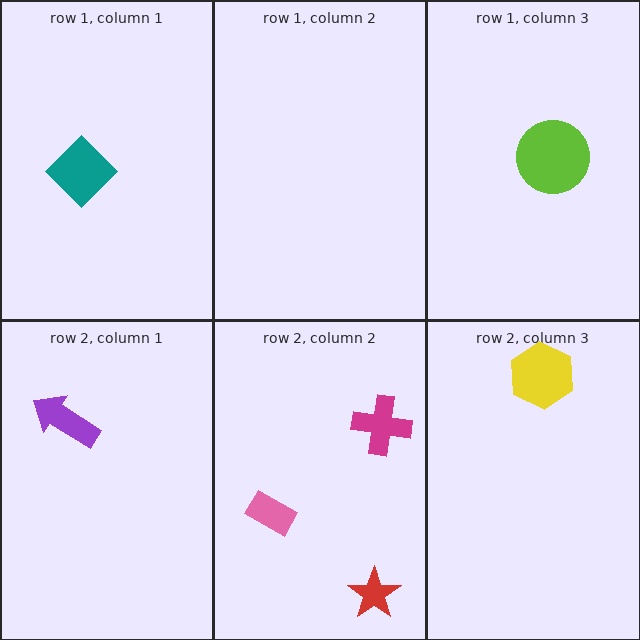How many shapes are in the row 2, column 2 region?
3.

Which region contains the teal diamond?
The row 1, column 1 region.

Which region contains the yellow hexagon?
The row 2, column 3 region.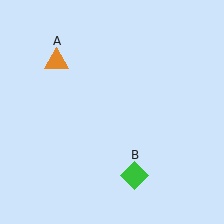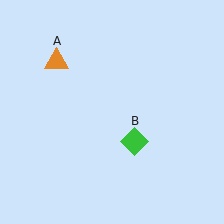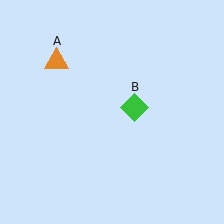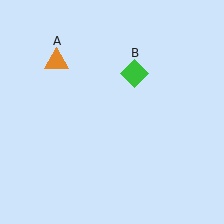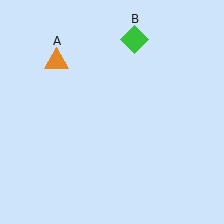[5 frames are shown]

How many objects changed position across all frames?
1 object changed position: green diamond (object B).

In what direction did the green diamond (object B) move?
The green diamond (object B) moved up.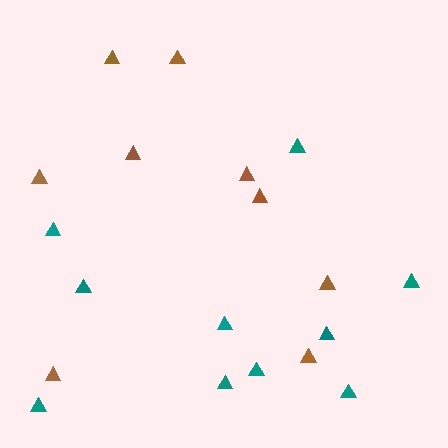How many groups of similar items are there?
There are 2 groups: one group of brown triangles (9) and one group of teal triangles (10).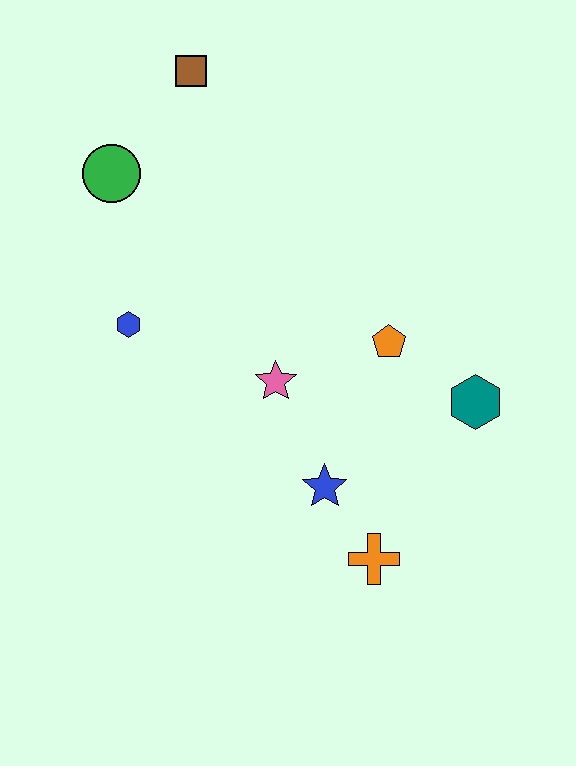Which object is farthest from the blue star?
The brown square is farthest from the blue star.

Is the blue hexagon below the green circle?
Yes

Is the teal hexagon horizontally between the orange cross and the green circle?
No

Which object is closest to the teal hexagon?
The orange pentagon is closest to the teal hexagon.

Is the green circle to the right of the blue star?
No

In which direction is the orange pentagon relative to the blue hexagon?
The orange pentagon is to the right of the blue hexagon.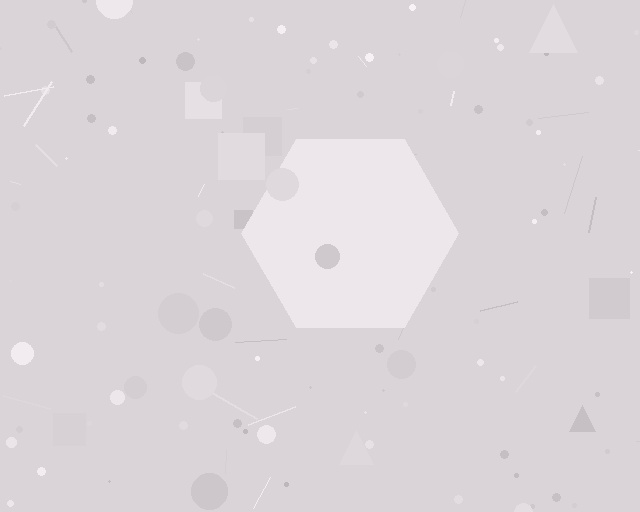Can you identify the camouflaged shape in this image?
The camouflaged shape is a hexagon.